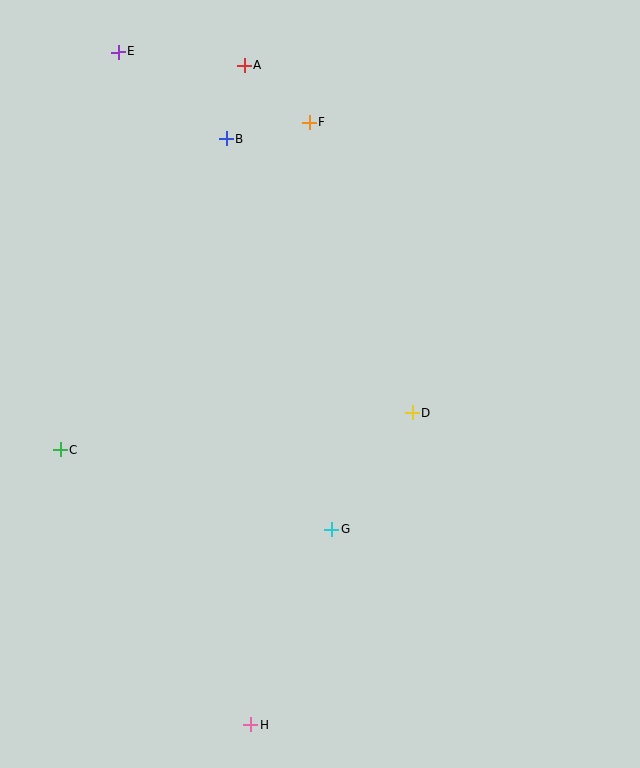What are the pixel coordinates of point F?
Point F is at (309, 122).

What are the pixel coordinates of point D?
Point D is at (413, 413).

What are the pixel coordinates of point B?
Point B is at (226, 139).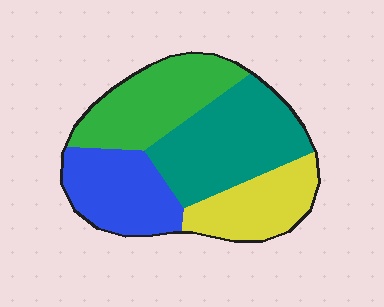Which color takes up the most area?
Teal, at roughly 30%.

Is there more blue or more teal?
Teal.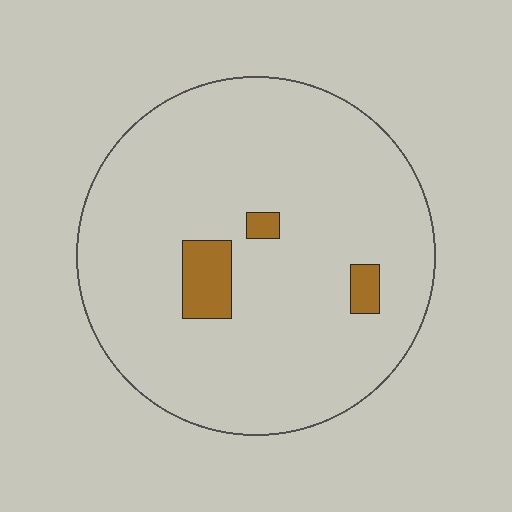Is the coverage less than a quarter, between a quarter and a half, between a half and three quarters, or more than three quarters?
Less than a quarter.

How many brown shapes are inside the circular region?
3.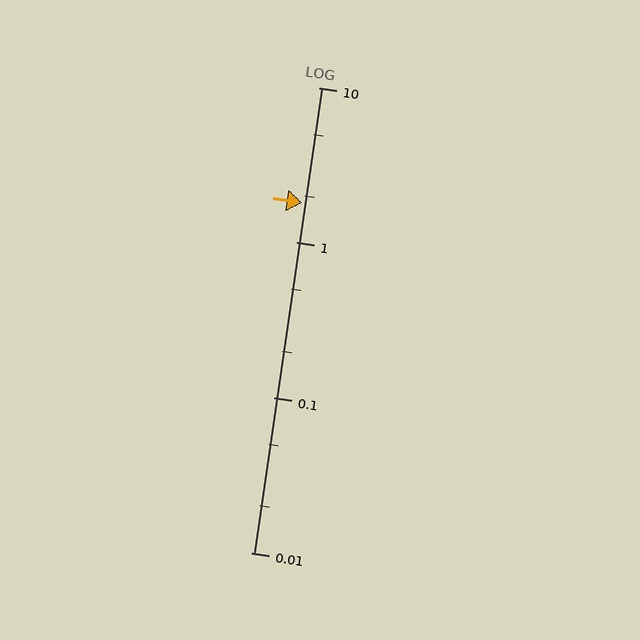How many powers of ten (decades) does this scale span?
The scale spans 3 decades, from 0.01 to 10.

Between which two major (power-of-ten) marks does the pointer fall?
The pointer is between 1 and 10.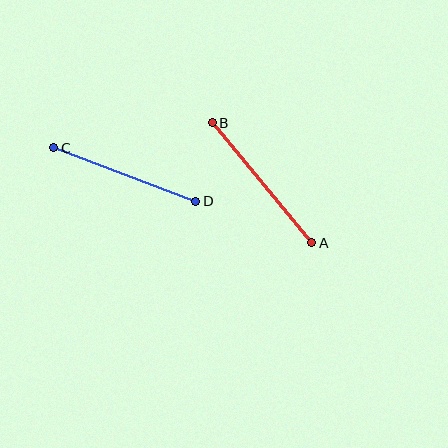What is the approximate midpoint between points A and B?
The midpoint is at approximately (262, 183) pixels.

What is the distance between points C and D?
The distance is approximately 152 pixels.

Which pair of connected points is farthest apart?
Points A and B are farthest apart.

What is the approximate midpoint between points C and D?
The midpoint is at approximately (125, 174) pixels.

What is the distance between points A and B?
The distance is approximately 156 pixels.